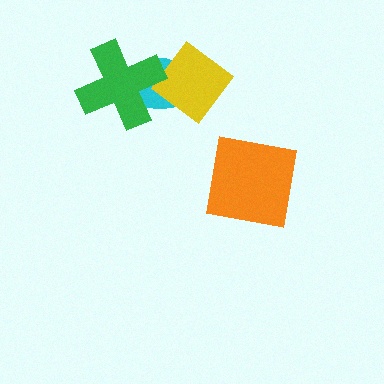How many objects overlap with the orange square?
0 objects overlap with the orange square.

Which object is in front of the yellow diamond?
The green cross is in front of the yellow diamond.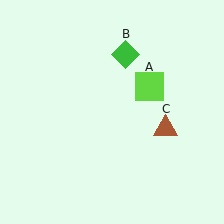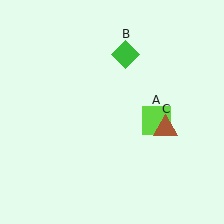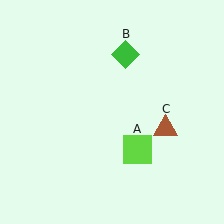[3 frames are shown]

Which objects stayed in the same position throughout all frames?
Green diamond (object B) and brown triangle (object C) remained stationary.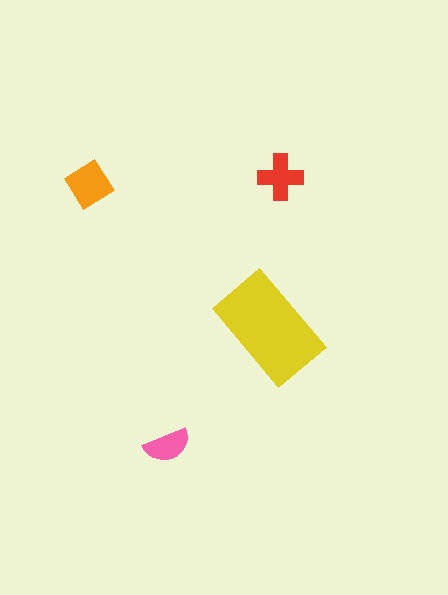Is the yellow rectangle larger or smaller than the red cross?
Larger.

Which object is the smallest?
The pink semicircle.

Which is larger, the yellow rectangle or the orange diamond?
The yellow rectangle.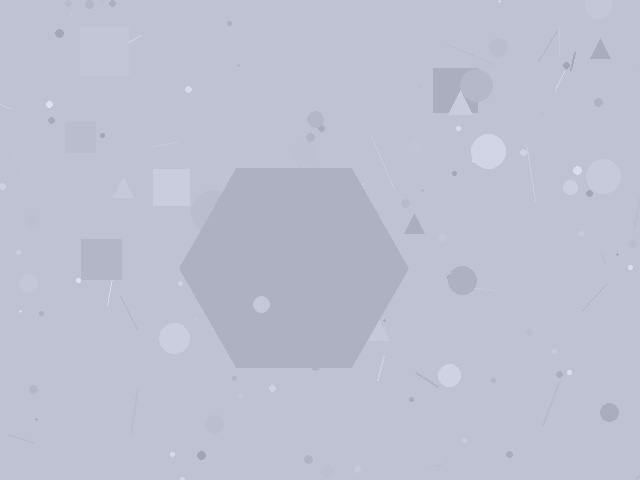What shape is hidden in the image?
A hexagon is hidden in the image.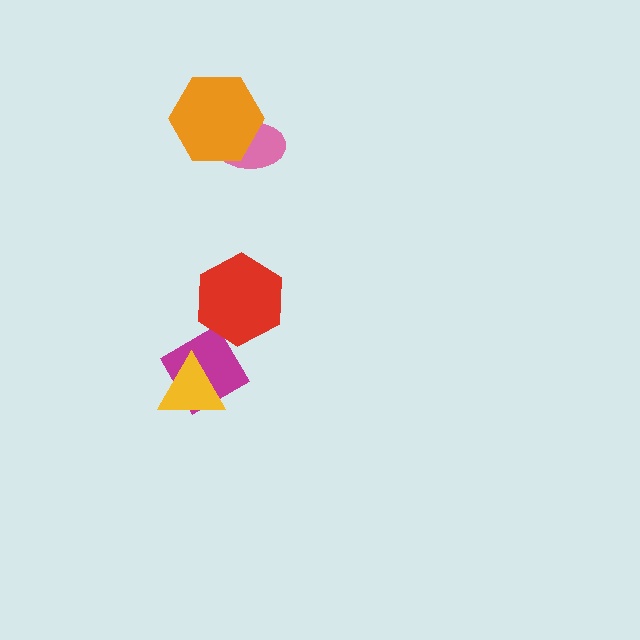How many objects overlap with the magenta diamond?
2 objects overlap with the magenta diamond.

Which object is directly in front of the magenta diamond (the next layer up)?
The yellow triangle is directly in front of the magenta diamond.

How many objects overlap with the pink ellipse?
1 object overlaps with the pink ellipse.